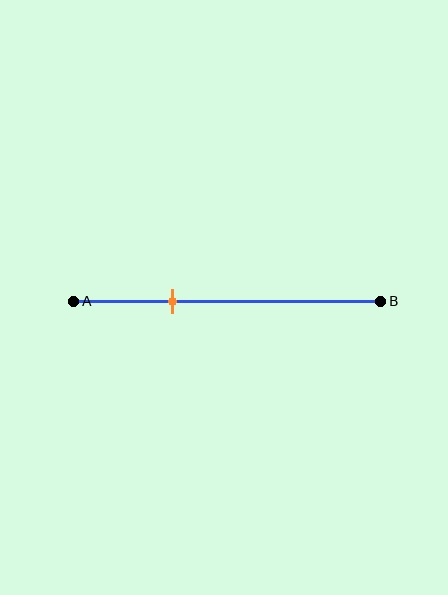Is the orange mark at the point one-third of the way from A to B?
Yes, the mark is approximately at the one-third point.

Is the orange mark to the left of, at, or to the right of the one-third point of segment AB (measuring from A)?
The orange mark is approximately at the one-third point of segment AB.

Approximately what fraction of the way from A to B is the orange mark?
The orange mark is approximately 30% of the way from A to B.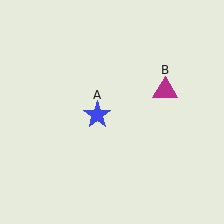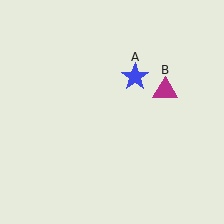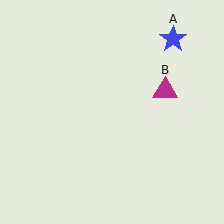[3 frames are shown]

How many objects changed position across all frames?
1 object changed position: blue star (object A).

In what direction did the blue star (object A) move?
The blue star (object A) moved up and to the right.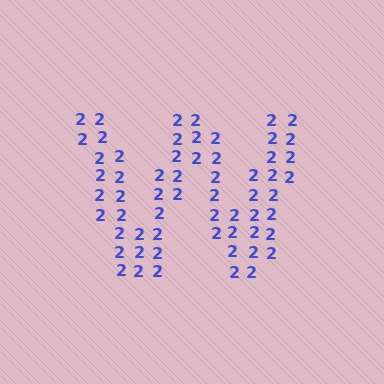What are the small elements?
The small elements are digit 2's.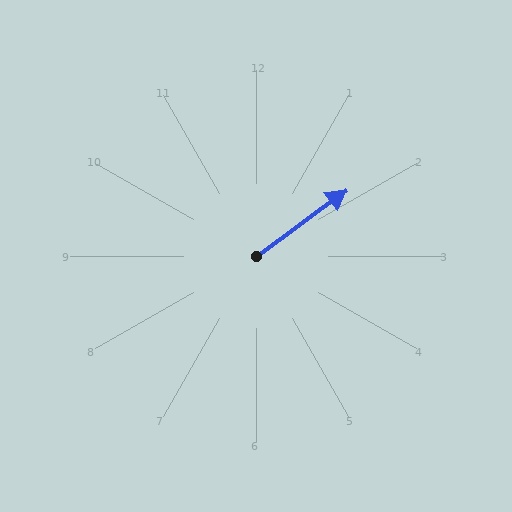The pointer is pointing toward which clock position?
Roughly 2 o'clock.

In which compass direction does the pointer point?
Northeast.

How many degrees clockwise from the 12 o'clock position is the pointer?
Approximately 54 degrees.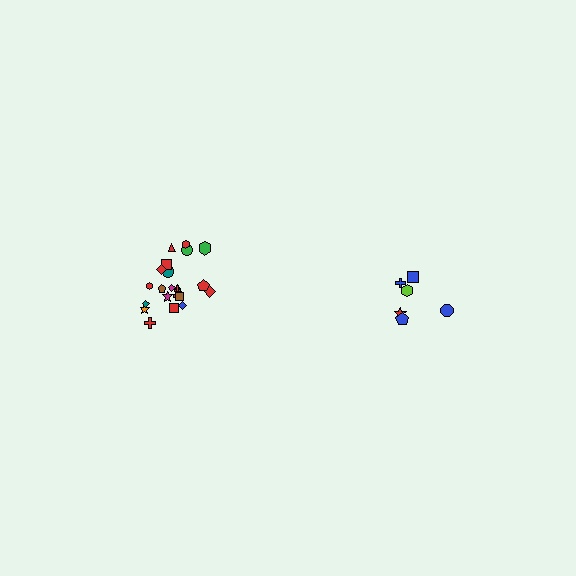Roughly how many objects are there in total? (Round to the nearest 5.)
Roughly 30 objects in total.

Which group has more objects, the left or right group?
The left group.